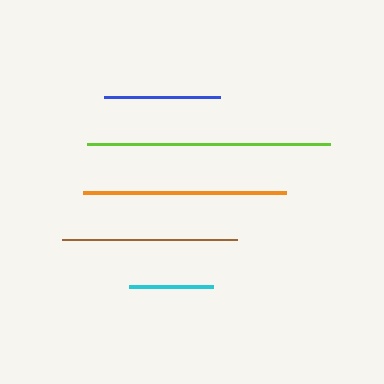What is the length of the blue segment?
The blue segment is approximately 116 pixels long.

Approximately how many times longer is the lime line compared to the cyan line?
The lime line is approximately 2.9 times the length of the cyan line.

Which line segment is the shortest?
The cyan line is the shortest at approximately 84 pixels.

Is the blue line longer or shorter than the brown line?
The brown line is longer than the blue line.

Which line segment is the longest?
The lime line is the longest at approximately 243 pixels.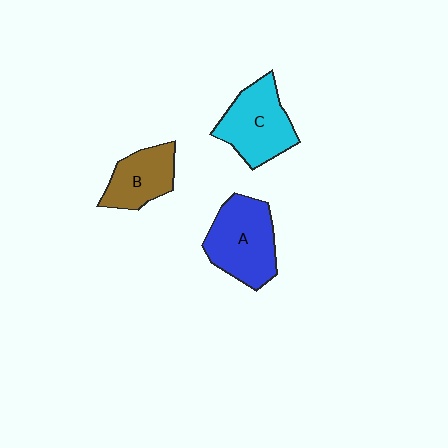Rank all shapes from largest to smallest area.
From largest to smallest: A (blue), C (cyan), B (brown).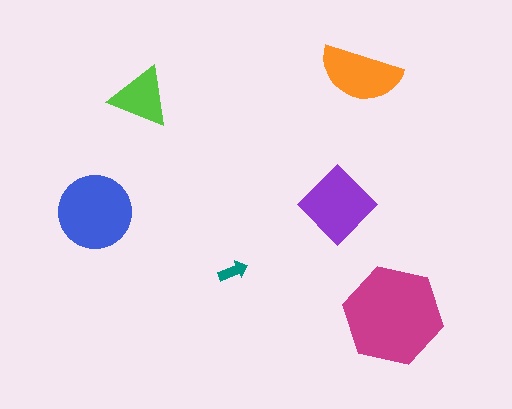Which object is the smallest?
The teal arrow.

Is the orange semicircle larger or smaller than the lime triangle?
Larger.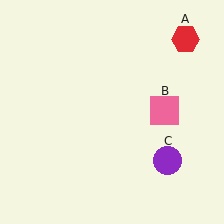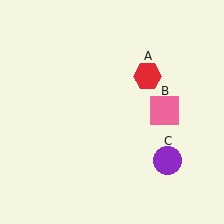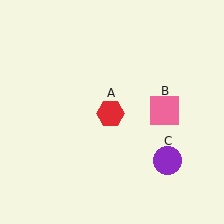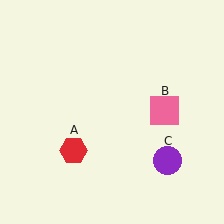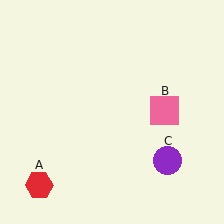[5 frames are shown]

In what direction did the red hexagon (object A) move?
The red hexagon (object A) moved down and to the left.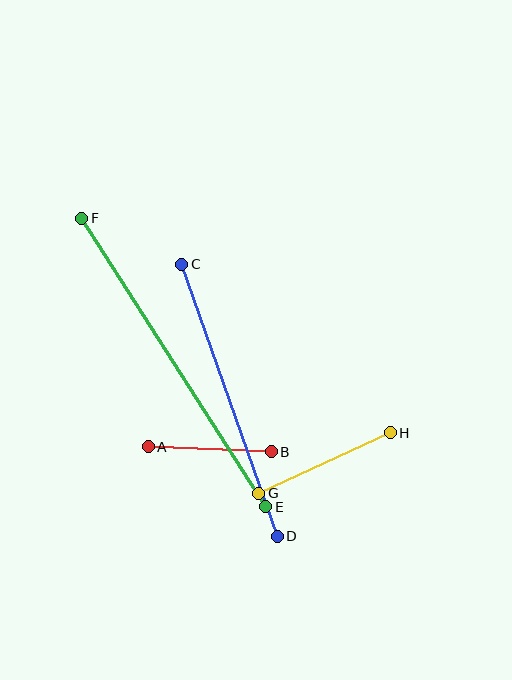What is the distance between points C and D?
The distance is approximately 288 pixels.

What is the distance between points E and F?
The distance is approximately 342 pixels.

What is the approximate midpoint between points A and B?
The midpoint is at approximately (210, 449) pixels.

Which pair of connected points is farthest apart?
Points E and F are farthest apart.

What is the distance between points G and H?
The distance is approximately 144 pixels.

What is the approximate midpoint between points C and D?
The midpoint is at approximately (230, 400) pixels.